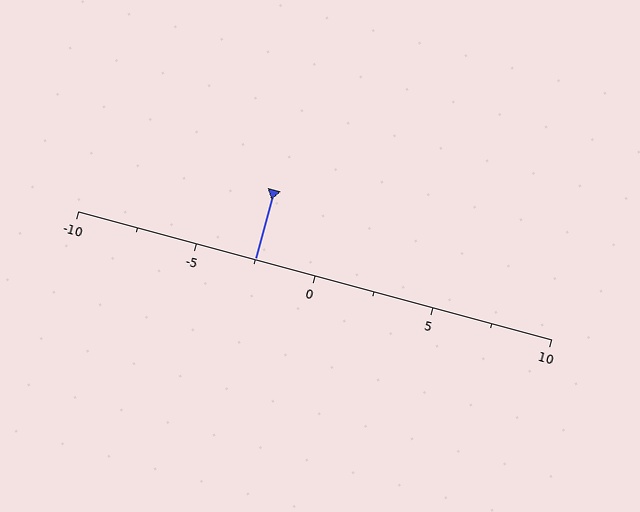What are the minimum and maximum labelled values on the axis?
The axis runs from -10 to 10.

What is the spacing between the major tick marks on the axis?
The major ticks are spaced 5 apart.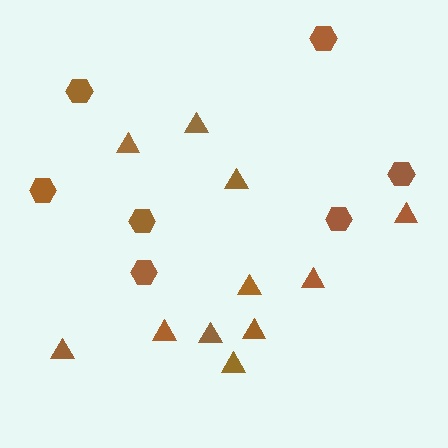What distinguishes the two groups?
There are 2 groups: one group of triangles (11) and one group of hexagons (7).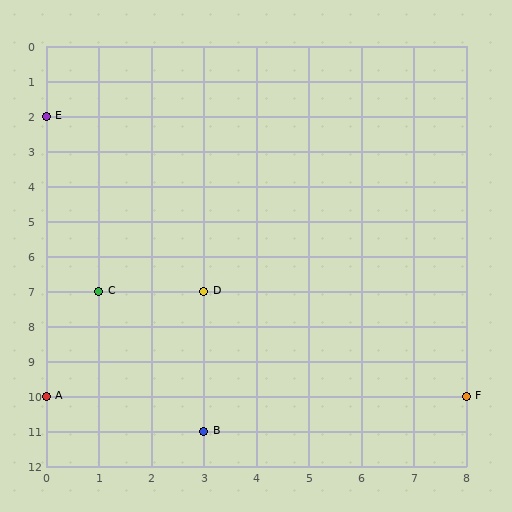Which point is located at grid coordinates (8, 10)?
Point F is at (8, 10).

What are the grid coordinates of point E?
Point E is at grid coordinates (0, 2).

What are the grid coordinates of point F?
Point F is at grid coordinates (8, 10).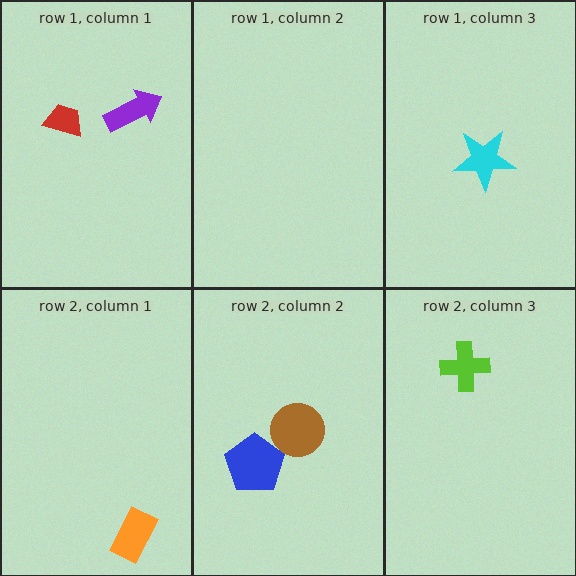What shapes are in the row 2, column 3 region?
The lime cross.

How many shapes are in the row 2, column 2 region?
2.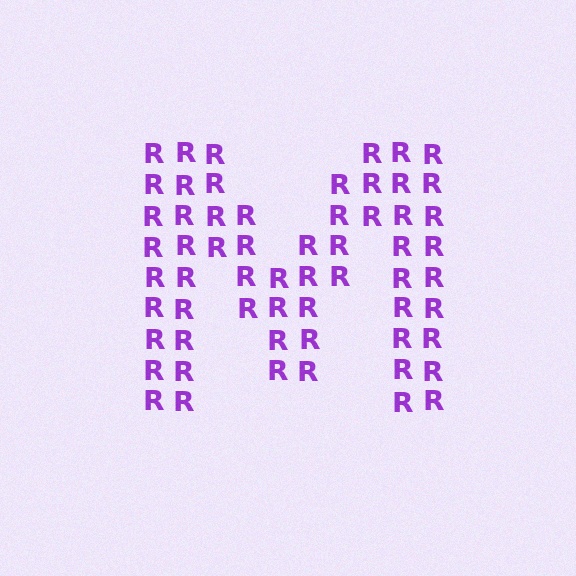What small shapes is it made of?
It is made of small letter R's.